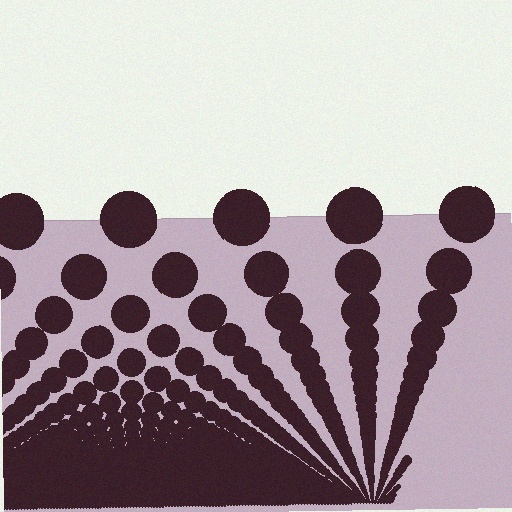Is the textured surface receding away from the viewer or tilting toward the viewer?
The surface appears to tilt toward the viewer. Texture elements get larger and sparser toward the top.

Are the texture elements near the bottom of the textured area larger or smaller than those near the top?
Smaller. The gradient is inverted — elements near the bottom are smaller and denser.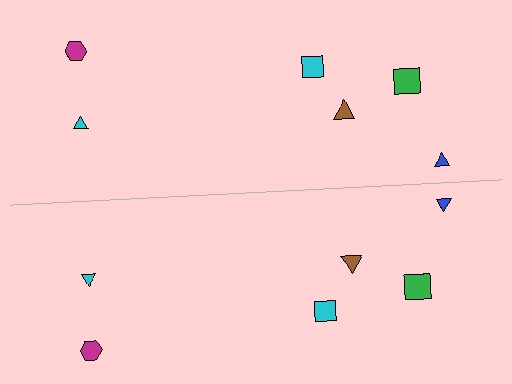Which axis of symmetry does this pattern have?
The pattern has a horizontal axis of symmetry running through the center of the image.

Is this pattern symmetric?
Yes, this pattern has bilateral (reflection) symmetry.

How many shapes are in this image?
There are 12 shapes in this image.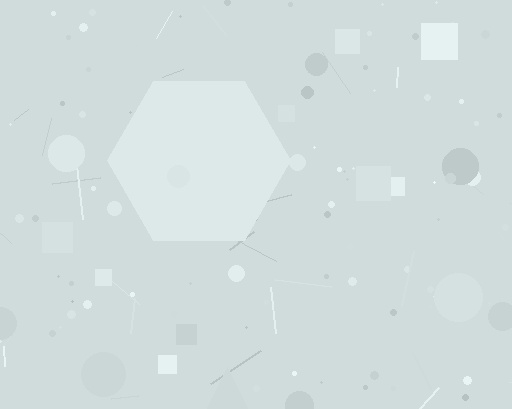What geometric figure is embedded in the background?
A hexagon is embedded in the background.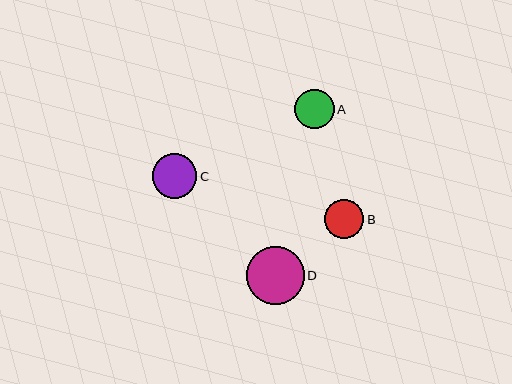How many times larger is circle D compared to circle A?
Circle D is approximately 1.4 times the size of circle A.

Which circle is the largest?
Circle D is the largest with a size of approximately 57 pixels.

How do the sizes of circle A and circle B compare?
Circle A and circle B are approximately the same size.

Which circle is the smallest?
Circle B is the smallest with a size of approximately 39 pixels.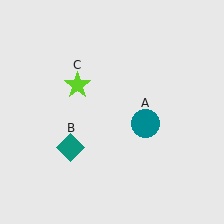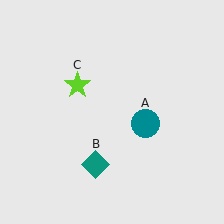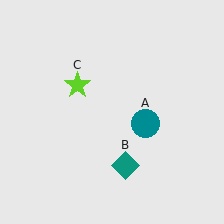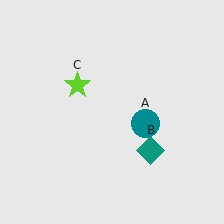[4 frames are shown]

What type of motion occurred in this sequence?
The teal diamond (object B) rotated counterclockwise around the center of the scene.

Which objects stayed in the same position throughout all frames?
Teal circle (object A) and lime star (object C) remained stationary.